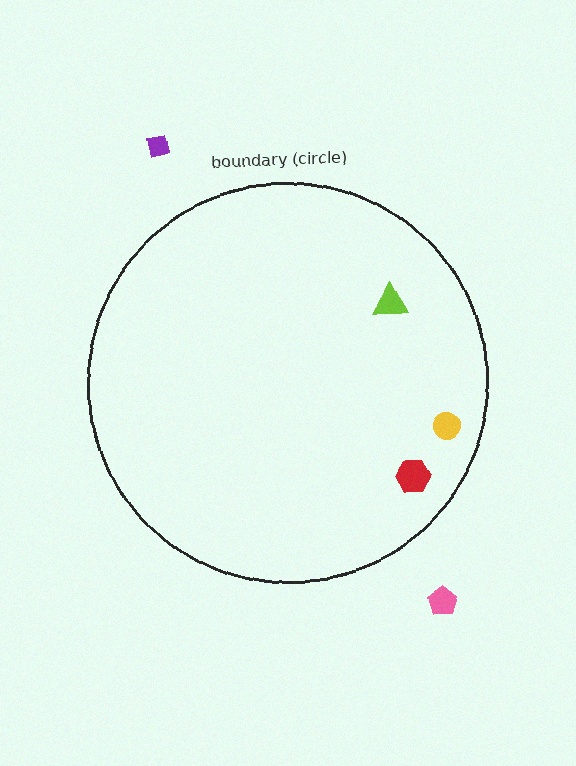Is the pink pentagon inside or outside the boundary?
Outside.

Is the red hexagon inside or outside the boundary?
Inside.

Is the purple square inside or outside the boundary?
Outside.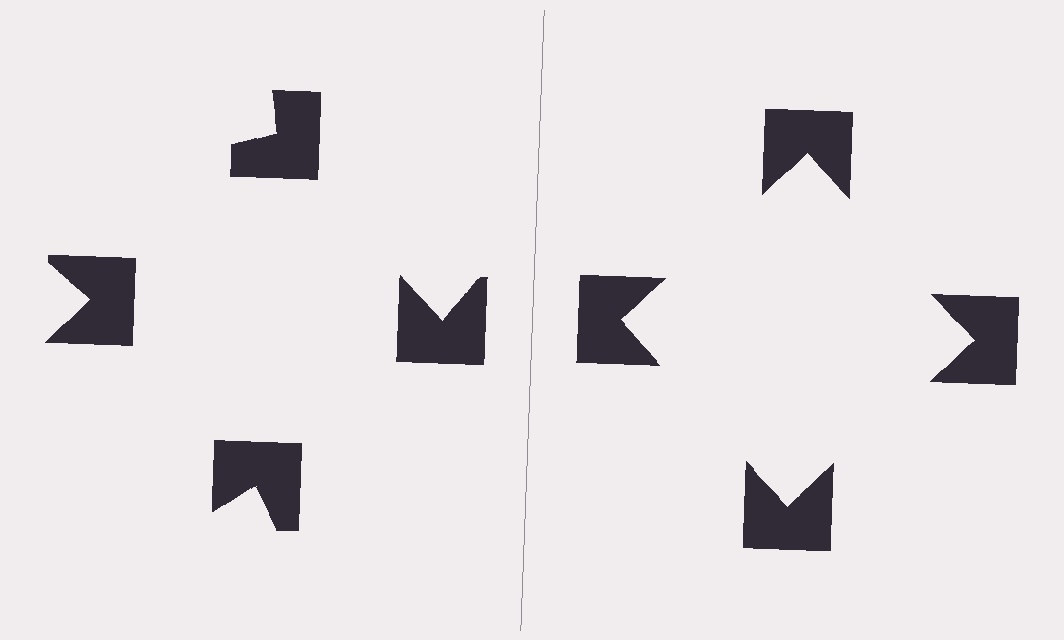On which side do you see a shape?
An illusory square appears on the right side. On the left side the wedge cuts are rotated, so no coherent shape forms.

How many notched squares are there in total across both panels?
8 — 4 on each side.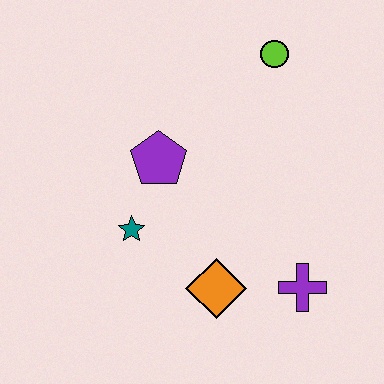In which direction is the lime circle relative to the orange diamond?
The lime circle is above the orange diamond.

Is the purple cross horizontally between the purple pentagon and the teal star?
No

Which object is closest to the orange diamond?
The purple cross is closest to the orange diamond.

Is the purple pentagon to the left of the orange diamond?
Yes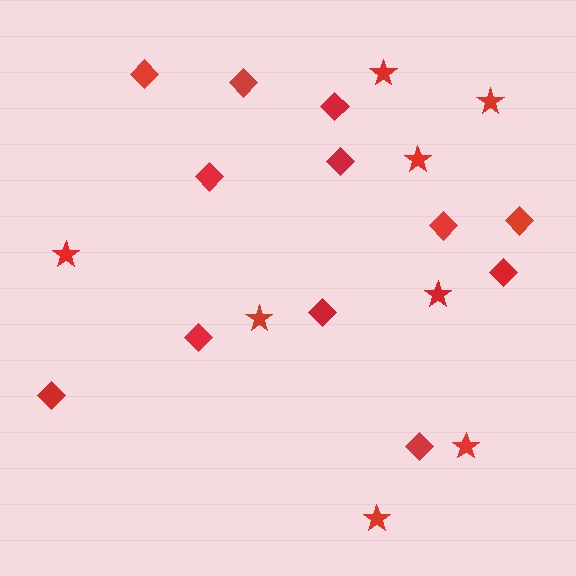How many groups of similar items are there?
There are 2 groups: one group of diamonds (12) and one group of stars (8).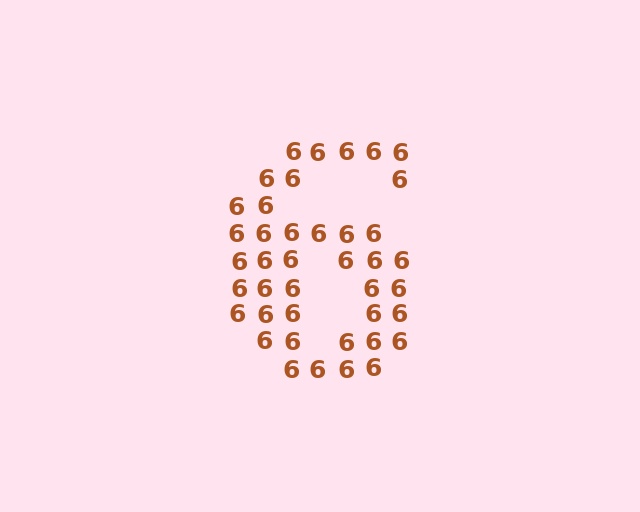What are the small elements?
The small elements are digit 6's.